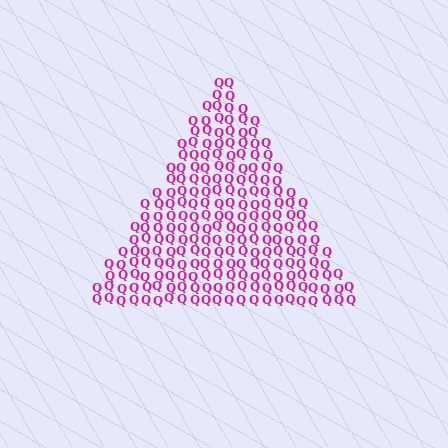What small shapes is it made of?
It is made of small letter Q's.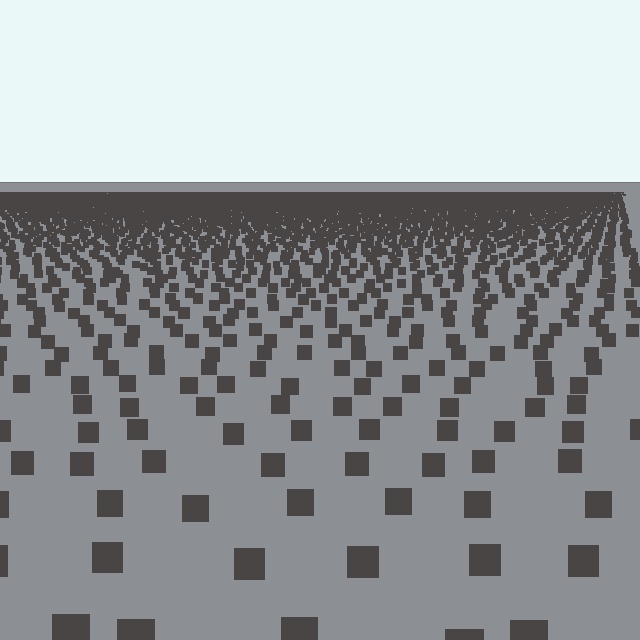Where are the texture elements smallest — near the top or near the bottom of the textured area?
Near the top.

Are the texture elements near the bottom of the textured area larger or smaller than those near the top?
Larger. Near the bottom, elements are closer to the viewer and appear at a bigger on-screen size.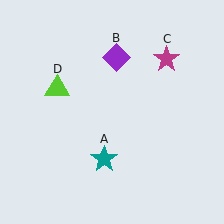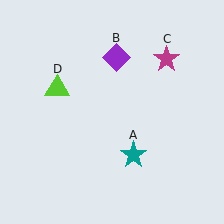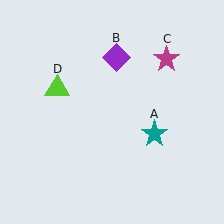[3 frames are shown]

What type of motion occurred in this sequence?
The teal star (object A) rotated counterclockwise around the center of the scene.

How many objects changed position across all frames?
1 object changed position: teal star (object A).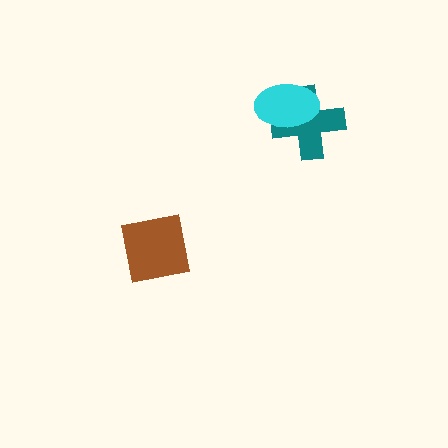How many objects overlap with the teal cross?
1 object overlaps with the teal cross.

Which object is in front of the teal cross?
The cyan ellipse is in front of the teal cross.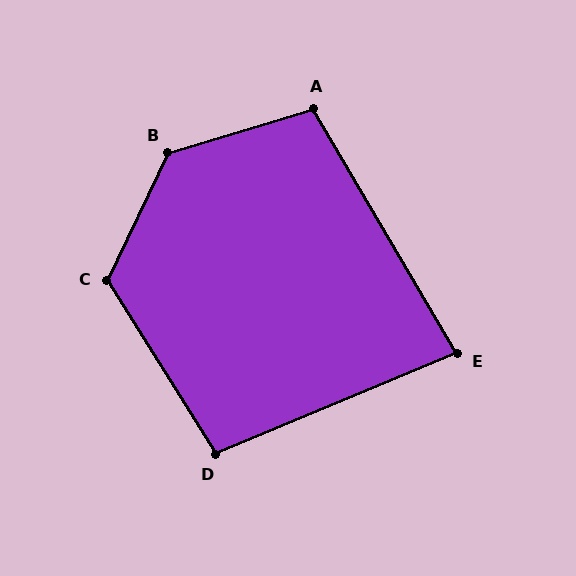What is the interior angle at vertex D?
Approximately 100 degrees (obtuse).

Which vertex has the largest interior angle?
B, at approximately 132 degrees.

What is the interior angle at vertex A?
Approximately 104 degrees (obtuse).